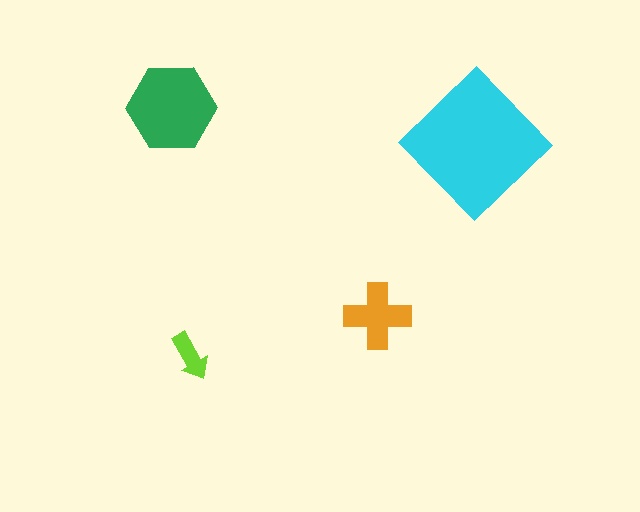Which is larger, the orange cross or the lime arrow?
The orange cross.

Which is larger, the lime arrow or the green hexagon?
The green hexagon.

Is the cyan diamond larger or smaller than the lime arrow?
Larger.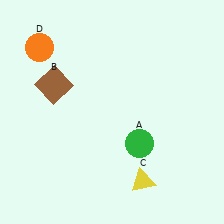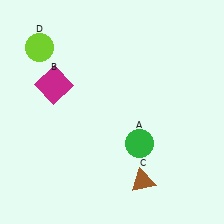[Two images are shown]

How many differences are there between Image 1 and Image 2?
There are 3 differences between the two images.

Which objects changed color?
B changed from brown to magenta. C changed from yellow to brown. D changed from orange to lime.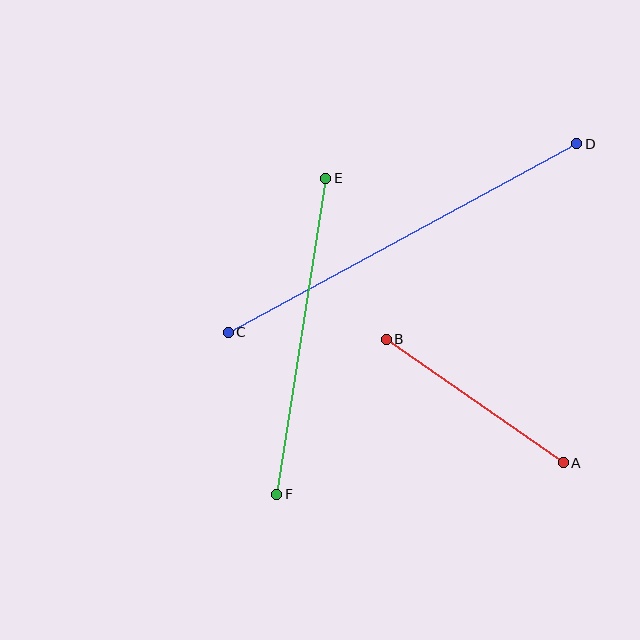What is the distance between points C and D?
The distance is approximately 396 pixels.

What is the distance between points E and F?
The distance is approximately 320 pixels.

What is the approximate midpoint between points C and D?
The midpoint is at approximately (402, 238) pixels.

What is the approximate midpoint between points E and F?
The midpoint is at approximately (301, 336) pixels.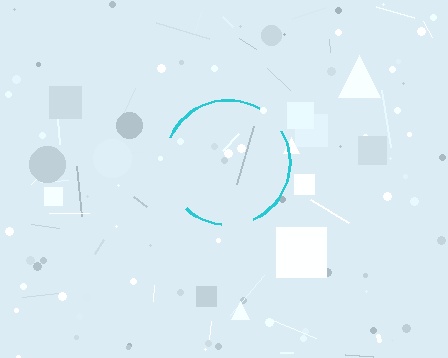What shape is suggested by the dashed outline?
The dashed outline suggests a circle.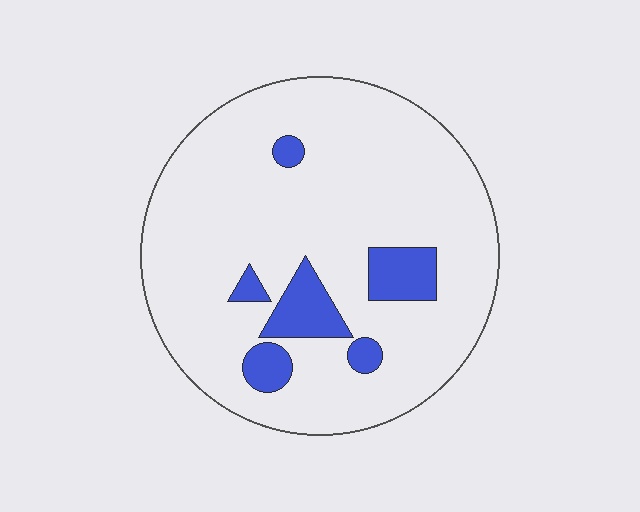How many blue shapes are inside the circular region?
6.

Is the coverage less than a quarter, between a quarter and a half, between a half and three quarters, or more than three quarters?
Less than a quarter.